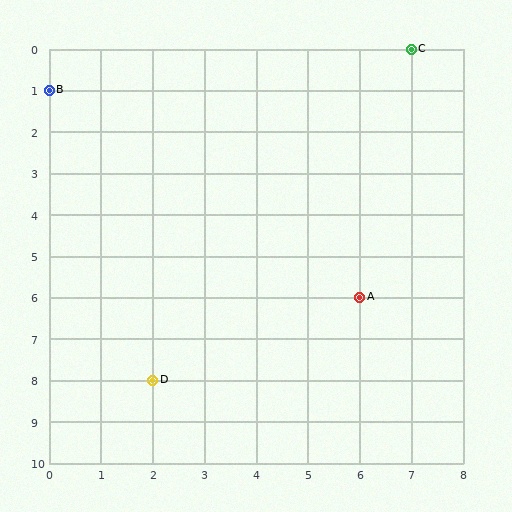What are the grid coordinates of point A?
Point A is at grid coordinates (6, 6).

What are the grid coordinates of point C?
Point C is at grid coordinates (7, 0).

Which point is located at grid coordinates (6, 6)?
Point A is at (6, 6).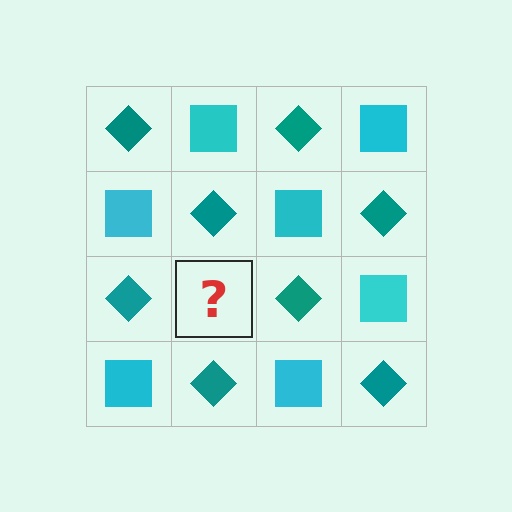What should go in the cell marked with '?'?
The missing cell should contain a cyan square.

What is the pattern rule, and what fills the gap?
The rule is that it alternates teal diamond and cyan square in a checkerboard pattern. The gap should be filled with a cyan square.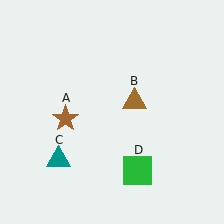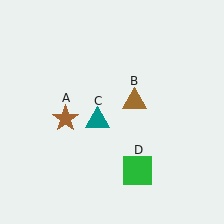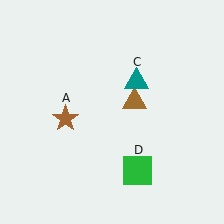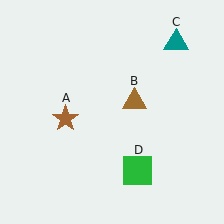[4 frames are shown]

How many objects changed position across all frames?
1 object changed position: teal triangle (object C).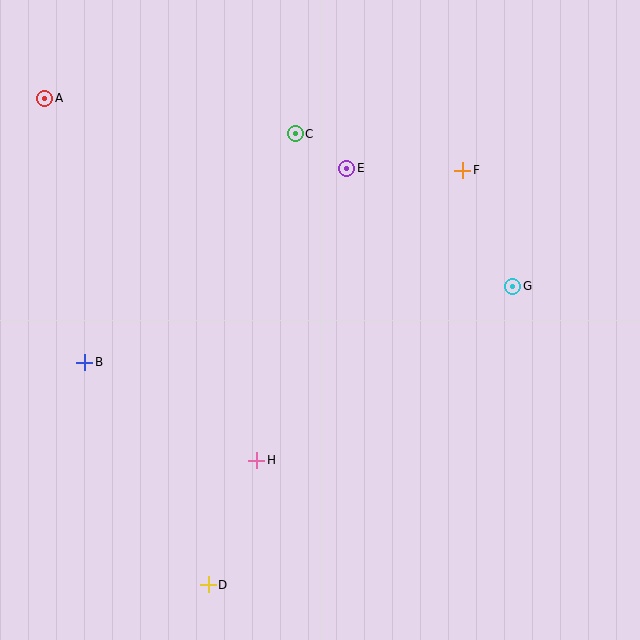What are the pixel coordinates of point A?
Point A is at (45, 98).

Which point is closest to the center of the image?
Point H at (257, 460) is closest to the center.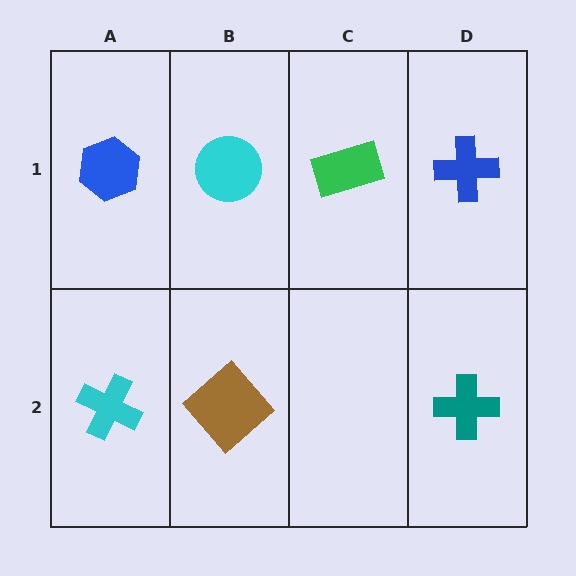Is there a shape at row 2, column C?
No, that cell is empty.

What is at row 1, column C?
A green rectangle.